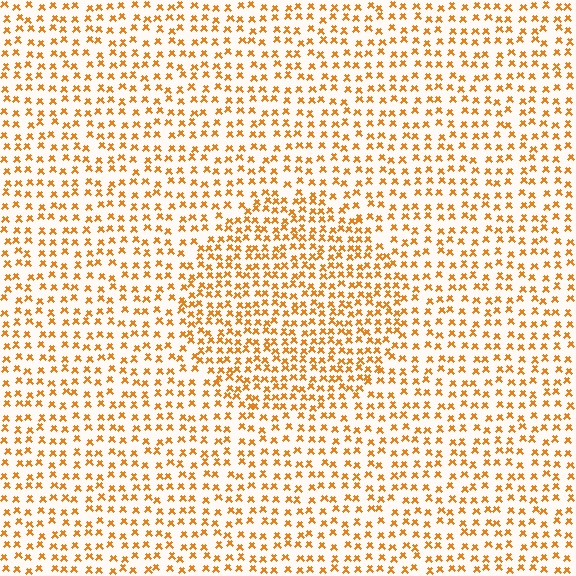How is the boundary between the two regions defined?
The boundary is defined by a change in element density (approximately 1.6x ratio). All elements are the same color, size, and shape.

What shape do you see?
I see a circle.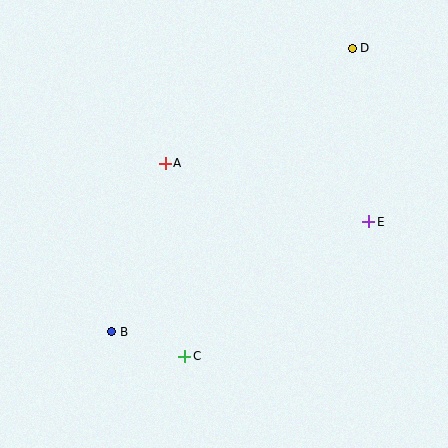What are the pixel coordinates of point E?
Point E is at (369, 222).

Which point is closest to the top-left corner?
Point A is closest to the top-left corner.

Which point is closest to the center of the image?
Point A at (165, 164) is closest to the center.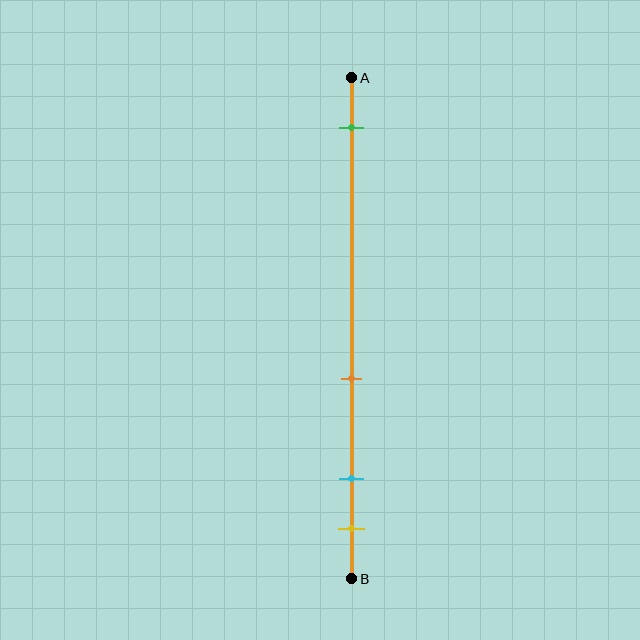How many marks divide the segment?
There are 4 marks dividing the segment.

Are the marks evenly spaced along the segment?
No, the marks are not evenly spaced.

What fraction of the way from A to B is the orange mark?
The orange mark is approximately 60% (0.6) of the way from A to B.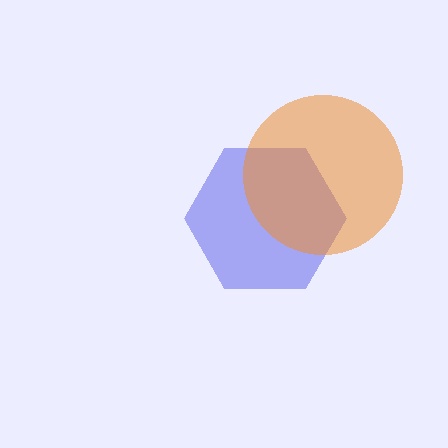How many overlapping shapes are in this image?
There are 2 overlapping shapes in the image.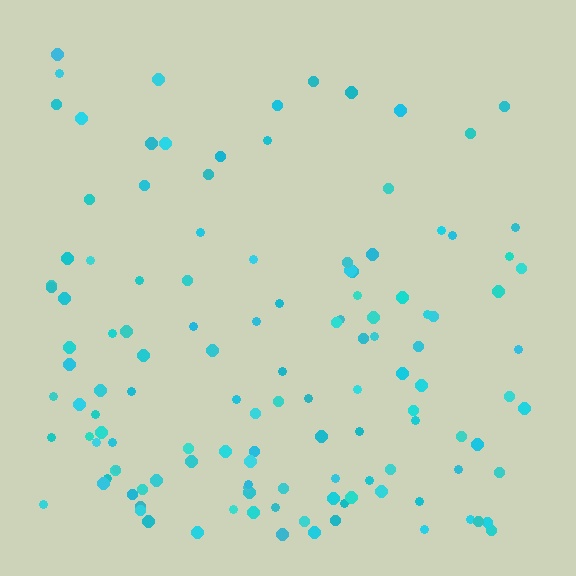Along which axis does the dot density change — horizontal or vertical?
Vertical.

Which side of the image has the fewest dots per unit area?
The top.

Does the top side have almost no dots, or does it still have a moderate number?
Still a moderate number, just noticeably fewer than the bottom.